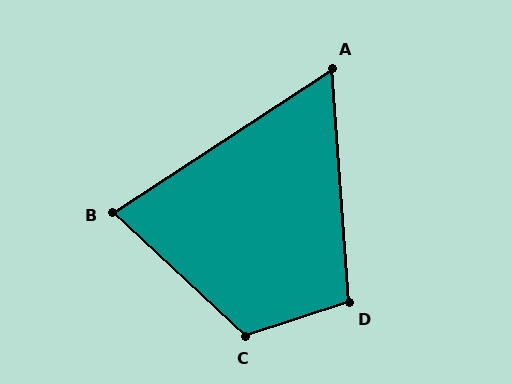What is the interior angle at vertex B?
Approximately 76 degrees (acute).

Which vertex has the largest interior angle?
C, at approximately 119 degrees.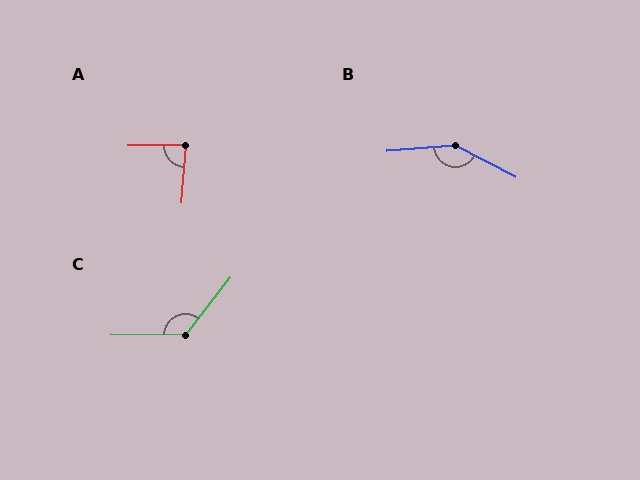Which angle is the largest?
B, at approximately 148 degrees.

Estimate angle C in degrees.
Approximately 127 degrees.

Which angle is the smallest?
A, at approximately 85 degrees.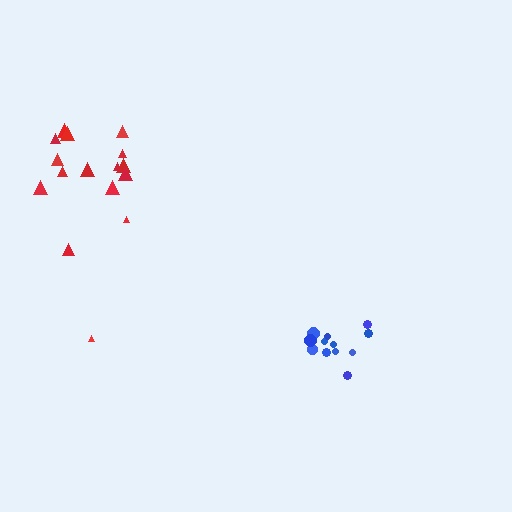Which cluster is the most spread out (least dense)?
Red.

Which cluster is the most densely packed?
Blue.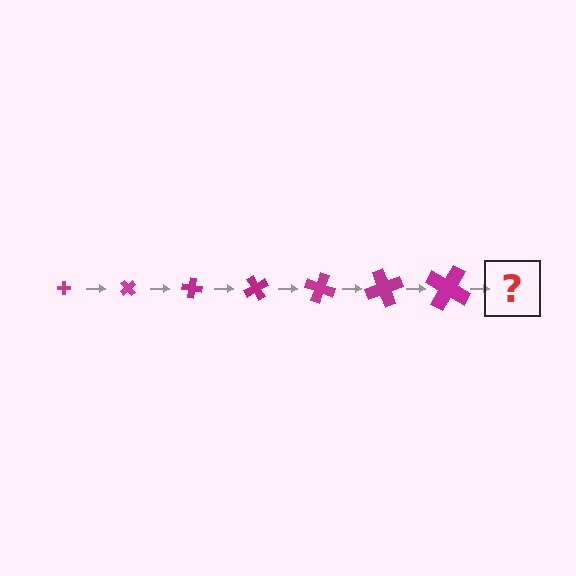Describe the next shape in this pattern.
It should be a cross, larger than the previous one and rotated 350 degrees from the start.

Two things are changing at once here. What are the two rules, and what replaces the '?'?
The two rules are that the cross grows larger each step and it rotates 50 degrees each step. The '?' should be a cross, larger than the previous one and rotated 350 degrees from the start.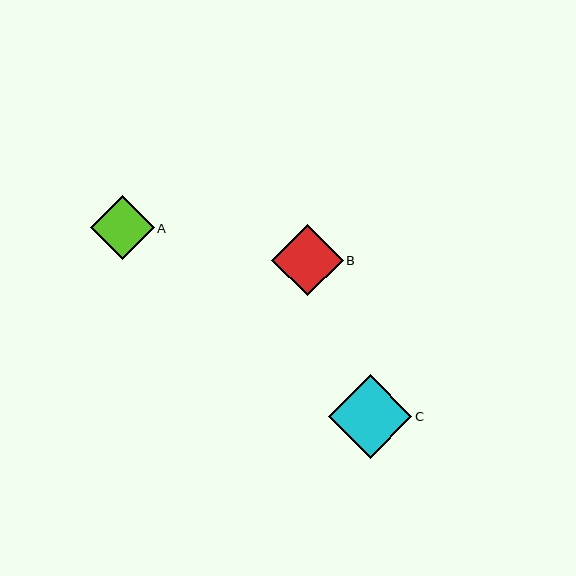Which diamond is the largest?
Diamond C is the largest with a size of approximately 84 pixels.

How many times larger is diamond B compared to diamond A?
Diamond B is approximately 1.1 times the size of diamond A.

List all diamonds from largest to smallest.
From largest to smallest: C, B, A.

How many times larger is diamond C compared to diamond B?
Diamond C is approximately 1.2 times the size of diamond B.